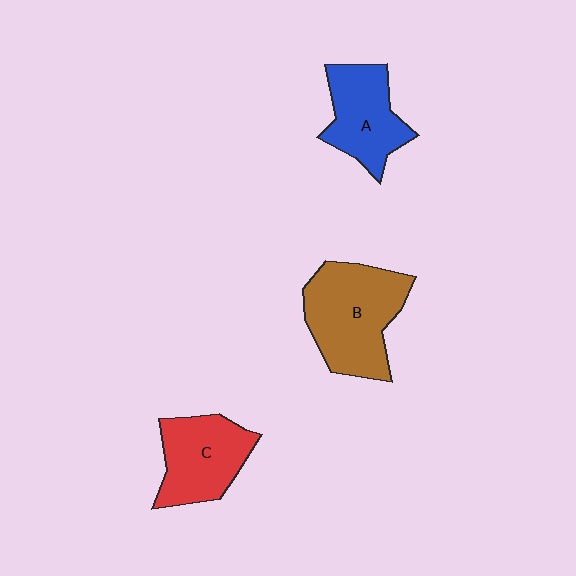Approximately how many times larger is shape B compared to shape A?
Approximately 1.4 times.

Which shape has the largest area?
Shape B (brown).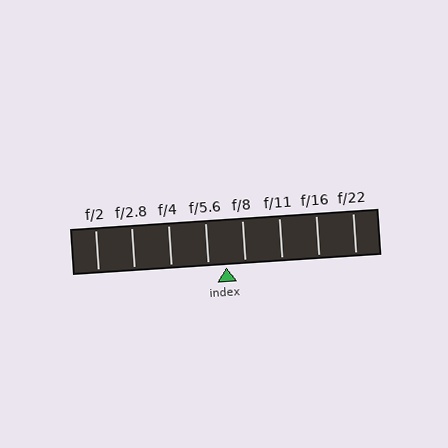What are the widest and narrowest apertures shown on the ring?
The widest aperture shown is f/2 and the narrowest is f/22.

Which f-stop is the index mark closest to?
The index mark is closest to f/5.6.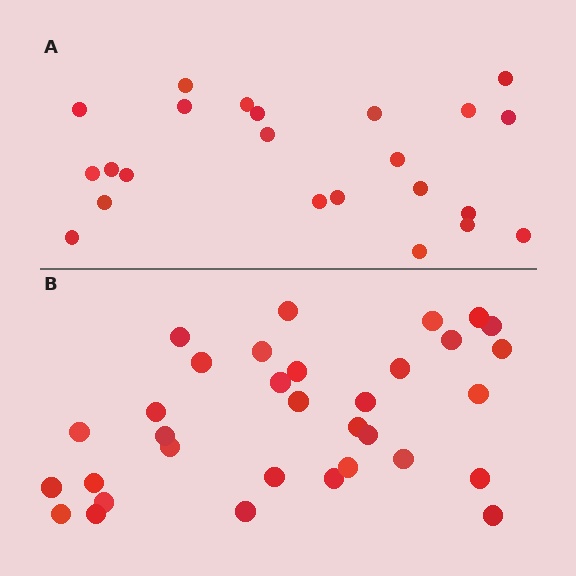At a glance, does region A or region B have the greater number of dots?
Region B (the bottom region) has more dots.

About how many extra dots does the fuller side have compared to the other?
Region B has roughly 10 or so more dots than region A.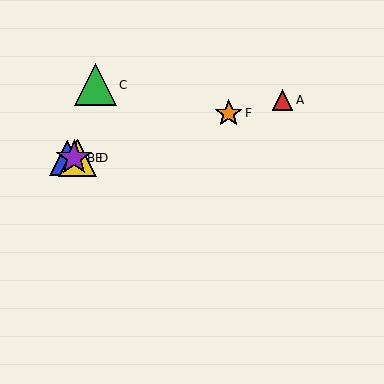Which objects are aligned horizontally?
Objects B, D, E are aligned horizontally.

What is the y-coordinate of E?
Object E is at y≈158.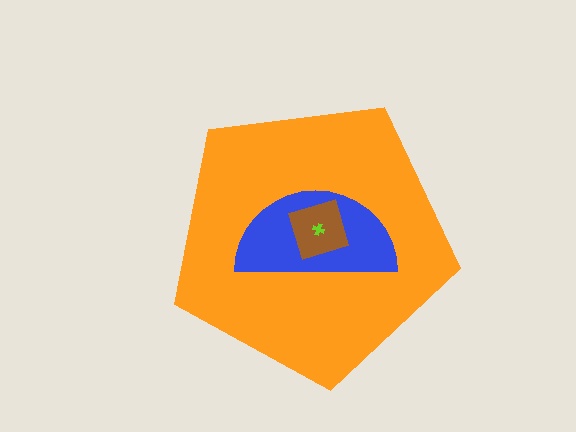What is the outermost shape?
The orange pentagon.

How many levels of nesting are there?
4.